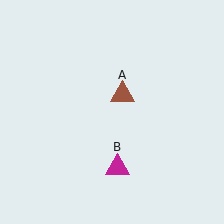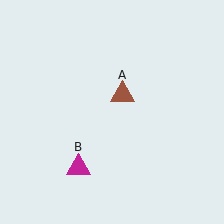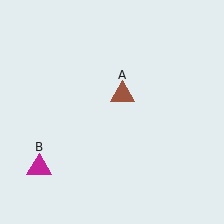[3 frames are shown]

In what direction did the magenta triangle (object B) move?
The magenta triangle (object B) moved left.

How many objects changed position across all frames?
1 object changed position: magenta triangle (object B).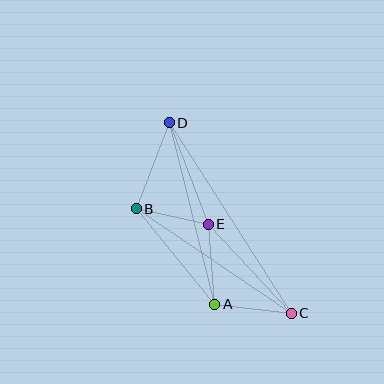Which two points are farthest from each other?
Points C and D are farthest from each other.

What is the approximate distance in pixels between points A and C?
The distance between A and C is approximately 77 pixels.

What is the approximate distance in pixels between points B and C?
The distance between B and C is approximately 187 pixels.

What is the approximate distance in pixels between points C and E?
The distance between C and E is approximately 122 pixels.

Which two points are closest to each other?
Points B and E are closest to each other.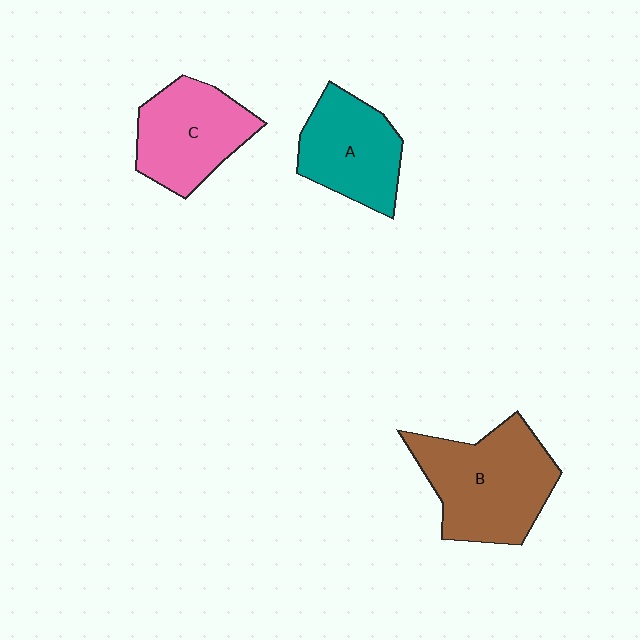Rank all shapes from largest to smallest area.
From largest to smallest: B (brown), C (pink), A (teal).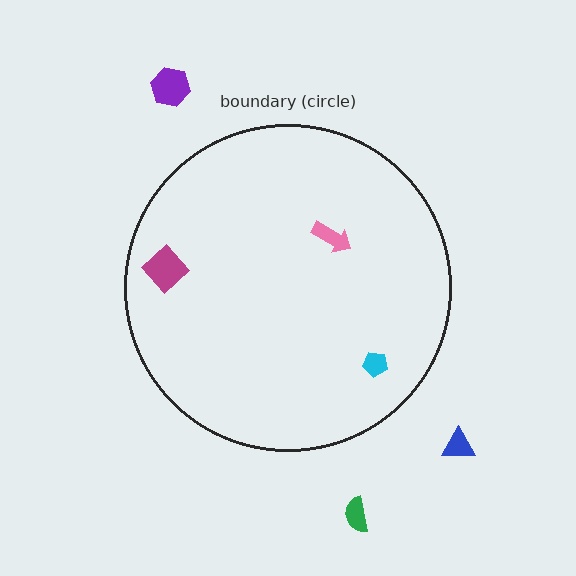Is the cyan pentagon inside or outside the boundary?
Inside.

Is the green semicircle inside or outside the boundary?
Outside.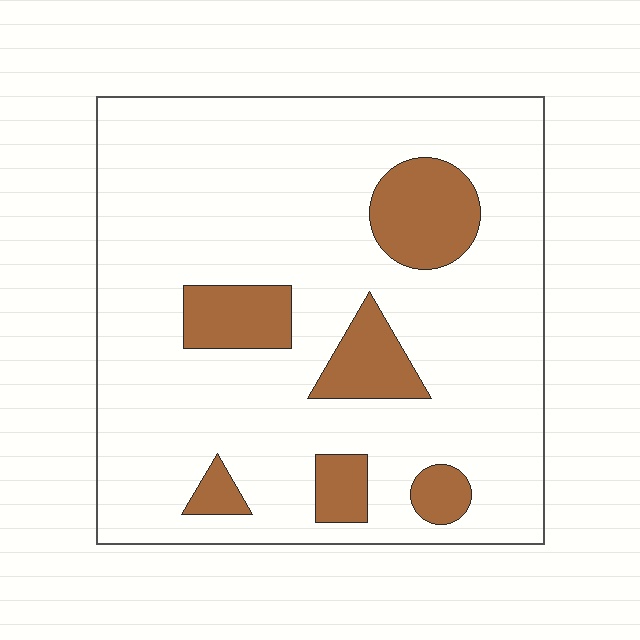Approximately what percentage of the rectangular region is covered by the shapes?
Approximately 15%.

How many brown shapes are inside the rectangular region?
6.